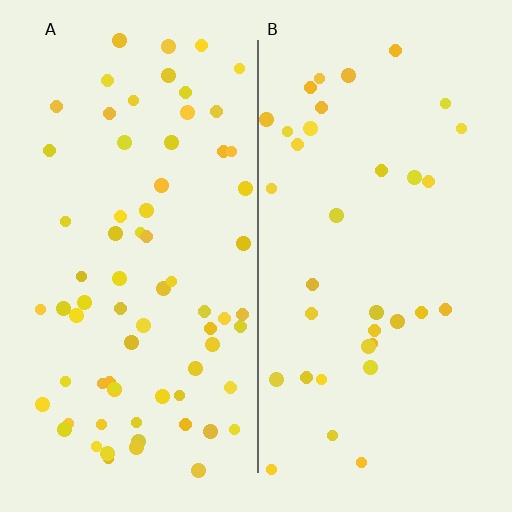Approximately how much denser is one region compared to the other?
Approximately 2.1× — region A over region B.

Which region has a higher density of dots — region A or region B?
A (the left).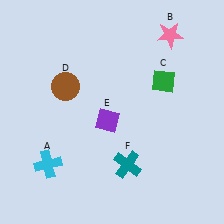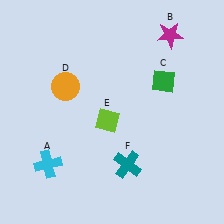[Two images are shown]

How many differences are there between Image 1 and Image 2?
There are 3 differences between the two images.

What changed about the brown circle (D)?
In Image 1, D is brown. In Image 2, it changed to orange.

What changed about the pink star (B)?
In Image 1, B is pink. In Image 2, it changed to magenta.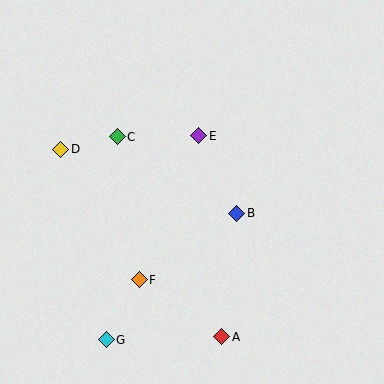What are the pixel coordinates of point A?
Point A is at (222, 337).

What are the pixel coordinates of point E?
Point E is at (199, 136).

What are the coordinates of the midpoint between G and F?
The midpoint between G and F is at (123, 309).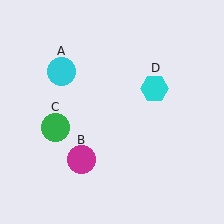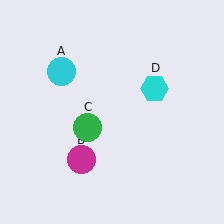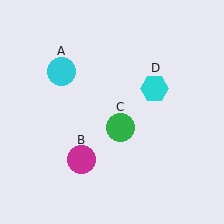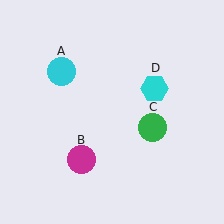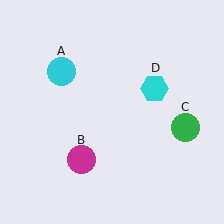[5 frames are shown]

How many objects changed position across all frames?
1 object changed position: green circle (object C).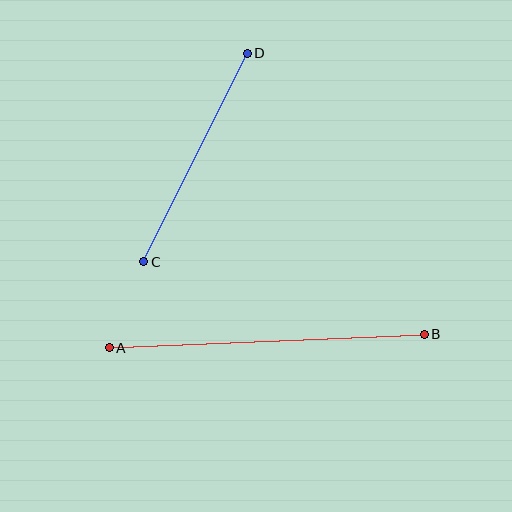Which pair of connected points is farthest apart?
Points A and B are farthest apart.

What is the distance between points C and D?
The distance is approximately 233 pixels.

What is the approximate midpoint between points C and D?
The midpoint is at approximately (195, 158) pixels.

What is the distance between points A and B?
The distance is approximately 315 pixels.